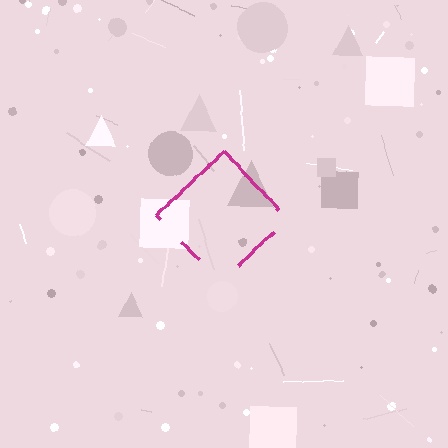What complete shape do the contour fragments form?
The contour fragments form a diamond.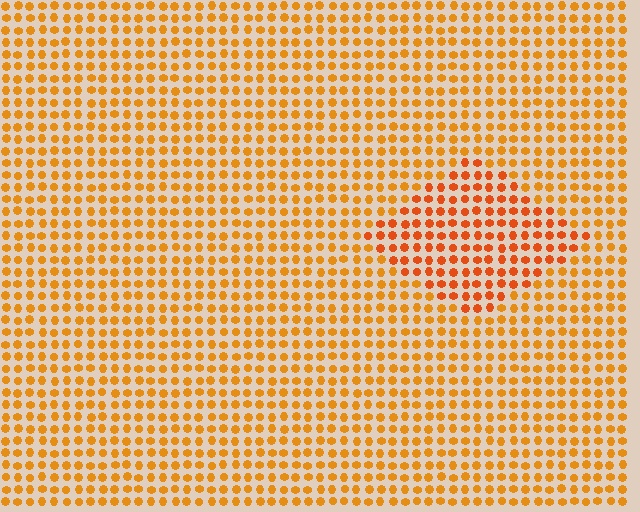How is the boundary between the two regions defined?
The boundary is defined purely by a slight shift in hue (about 19 degrees). Spacing, size, and orientation are identical on both sides.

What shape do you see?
I see a diamond.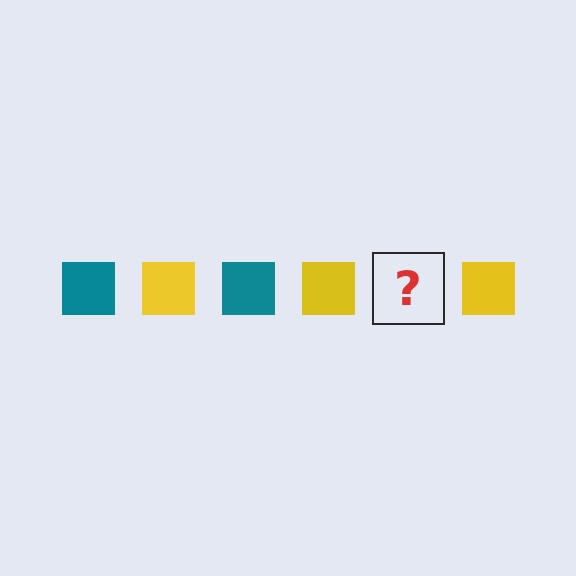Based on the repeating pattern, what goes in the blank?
The blank should be a teal square.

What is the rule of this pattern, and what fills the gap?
The rule is that the pattern cycles through teal, yellow squares. The gap should be filled with a teal square.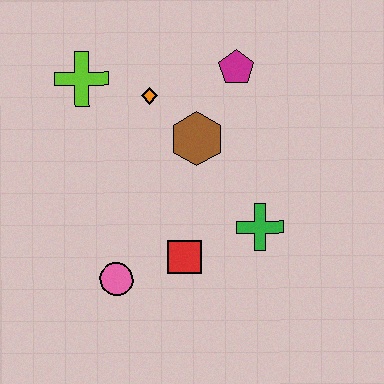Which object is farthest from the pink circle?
The magenta pentagon is farthest from the pink circle.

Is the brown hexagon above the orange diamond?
No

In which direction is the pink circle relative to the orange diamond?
The pink circle is below the orange diamond.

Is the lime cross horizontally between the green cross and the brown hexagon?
No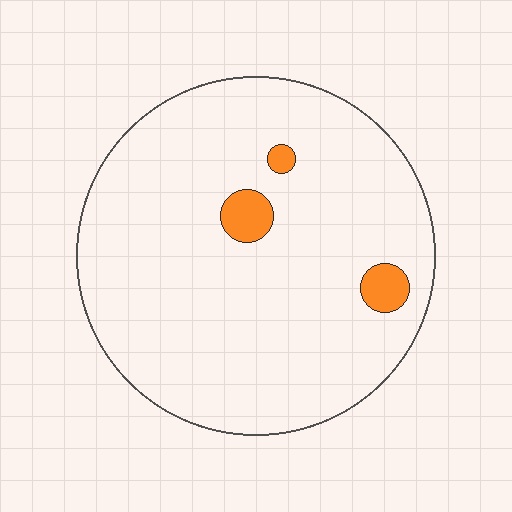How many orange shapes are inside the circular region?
3.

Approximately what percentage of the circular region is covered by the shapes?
Approximately 5%.